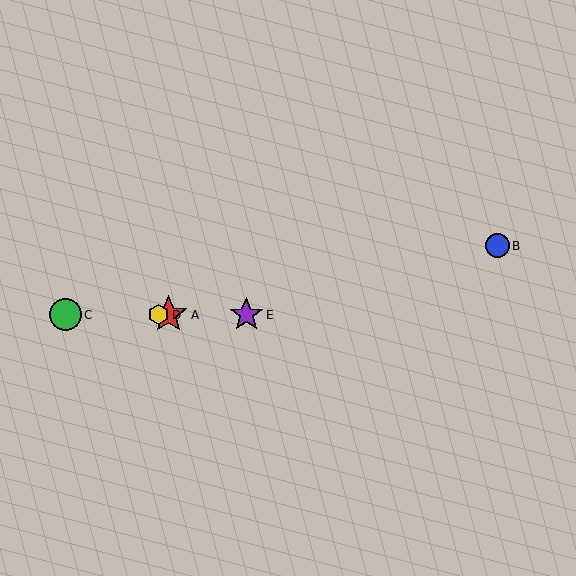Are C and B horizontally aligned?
No, C is at y≈315 and B is at y≈246.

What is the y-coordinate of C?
Object C is at y≈315.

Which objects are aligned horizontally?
Objects A, C, D, E are aligned horizontally.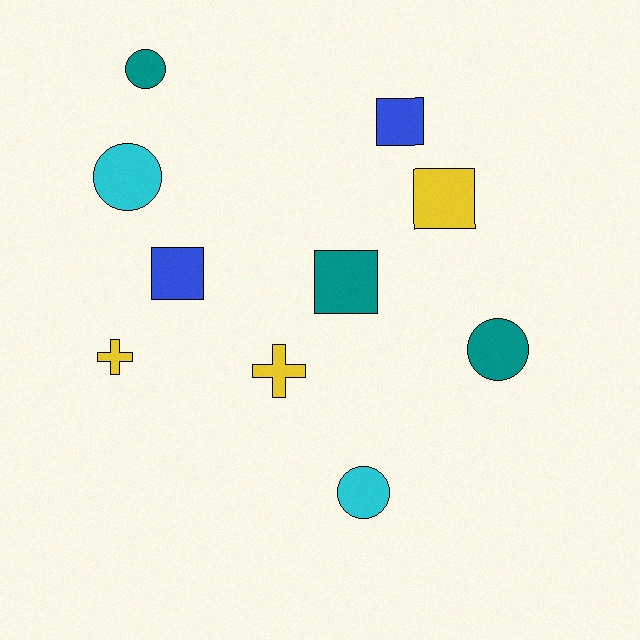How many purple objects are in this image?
There are no purple objects.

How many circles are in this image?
There are 4 circles.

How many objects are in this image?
There are 10 objects.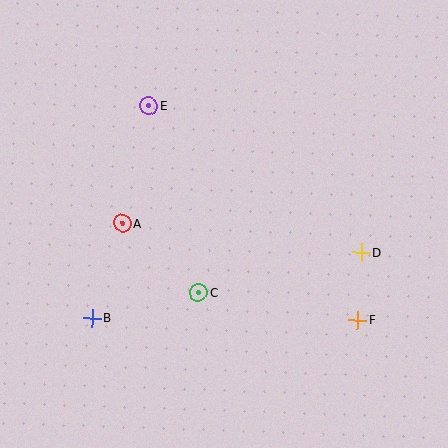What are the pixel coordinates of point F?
Point F is at (357, 320).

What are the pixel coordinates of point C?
Point C is at (199, 292).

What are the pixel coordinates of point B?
Point B is at (92, 318).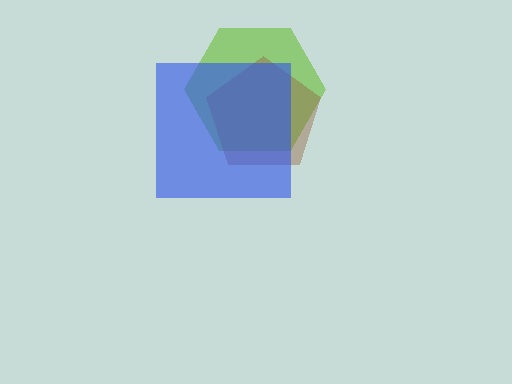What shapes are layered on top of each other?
The layered shapes are: a lime hexagon, a brown pentagon, a blue square.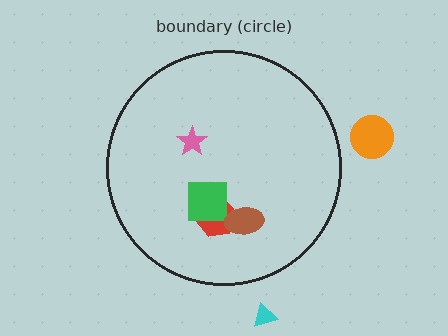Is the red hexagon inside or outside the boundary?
Inside.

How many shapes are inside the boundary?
4 inside, 2 outside.